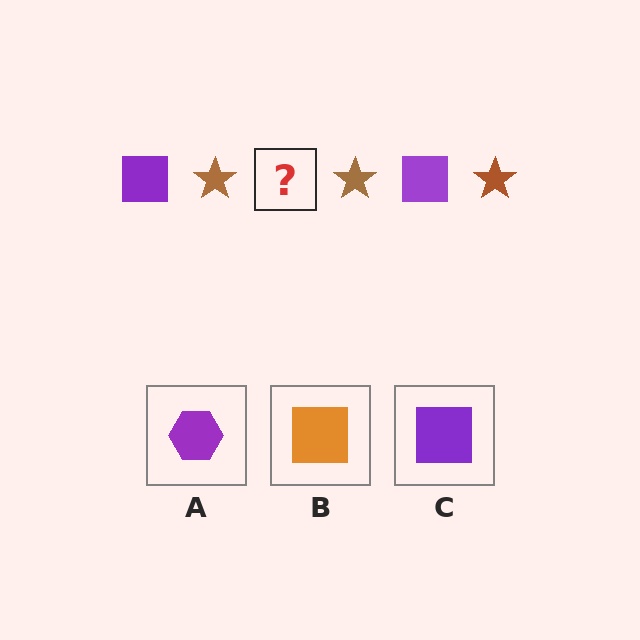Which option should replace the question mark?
Option C.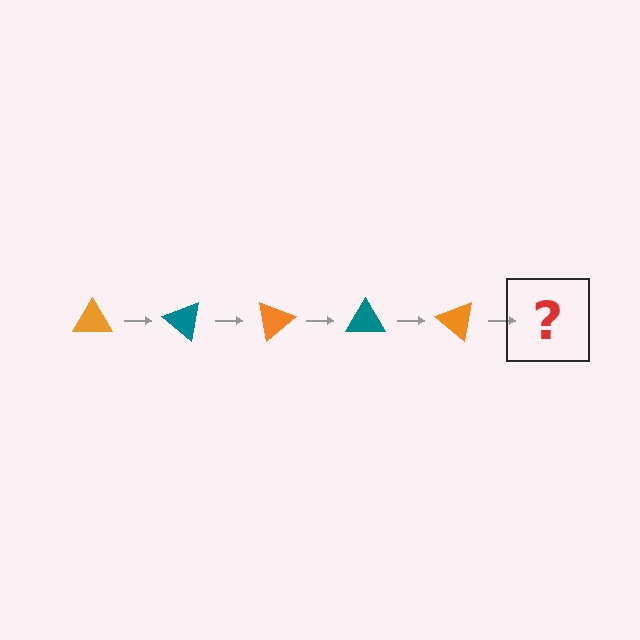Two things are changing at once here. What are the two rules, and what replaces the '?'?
The two rules are that it rotates 40 degrees each step and the color cycles through orange and teal. The '?' should be a teal triangle, rotated 200 degrees from the start.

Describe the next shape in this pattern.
It should be a teal triangle, rotated 200 degrees from the start.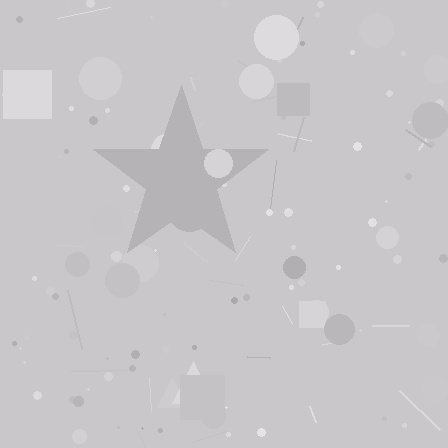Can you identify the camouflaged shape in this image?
The camouflaged shape is a star.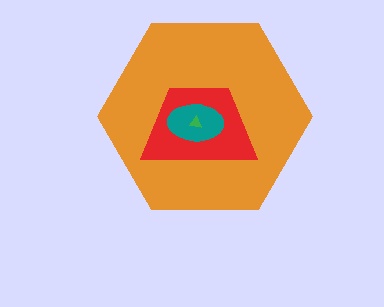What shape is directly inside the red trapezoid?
The teal ellipse.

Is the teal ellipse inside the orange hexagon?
Yes.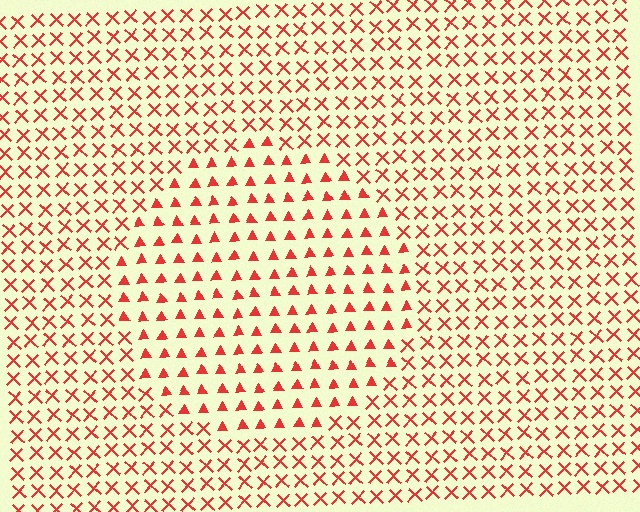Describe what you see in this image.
The image is filled with small red elements arranged in a uniform grid. A circle-shaped region contains triangles, while the surrounding area contains X marks. The boundary is defined purely by the change in element shape.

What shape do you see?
I see a circle.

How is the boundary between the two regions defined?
The boundary is defined by a change in element shape: triangles inside vs. X marks outside. All elements share the same color and spacing.